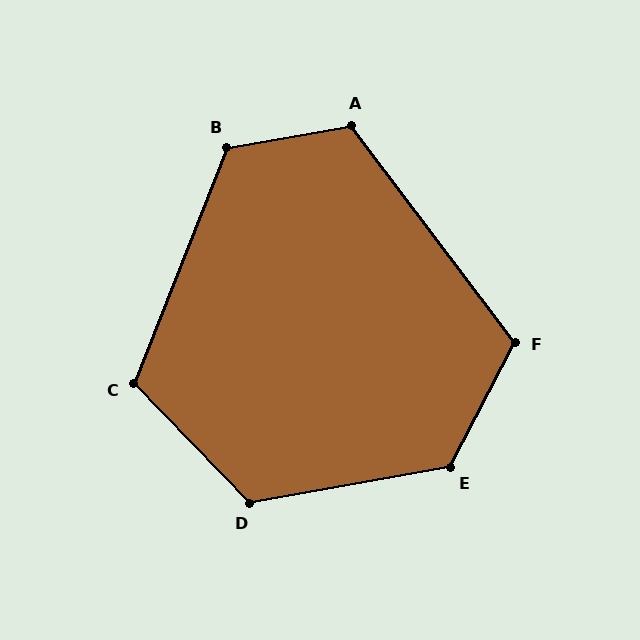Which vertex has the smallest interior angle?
C, at approximately 115 degrees.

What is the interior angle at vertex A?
Approximately 117 degrees (obtuse).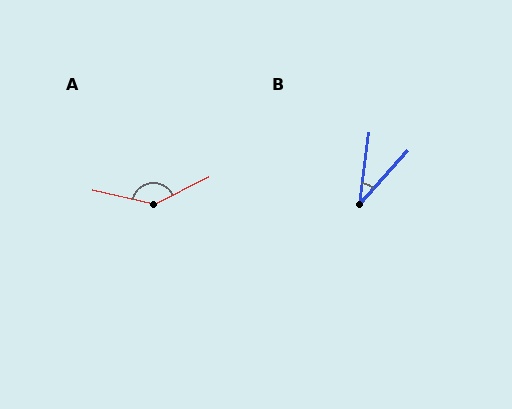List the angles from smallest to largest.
B (34°), A (140°).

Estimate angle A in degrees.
Approximately 140 degrees.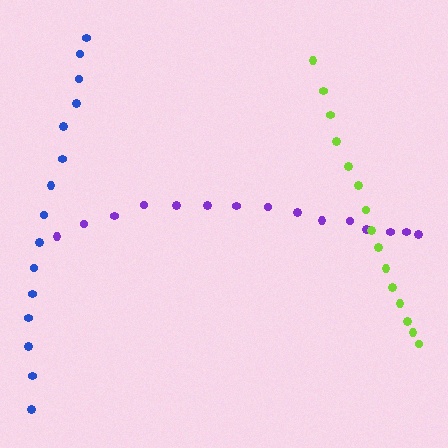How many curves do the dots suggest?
There are 3 distinct paths.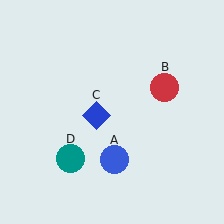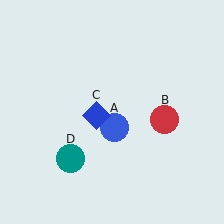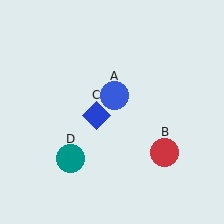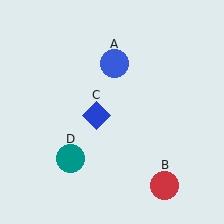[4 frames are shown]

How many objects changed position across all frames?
2 objects changed position: blue circle (object A), red circle (object B).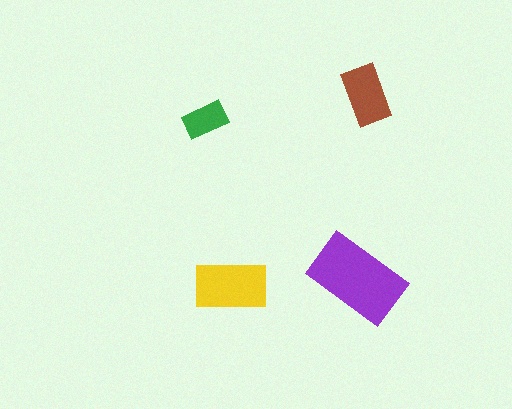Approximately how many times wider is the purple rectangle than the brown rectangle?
About 1.5 times wider.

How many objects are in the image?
There are 4 objects in the image.